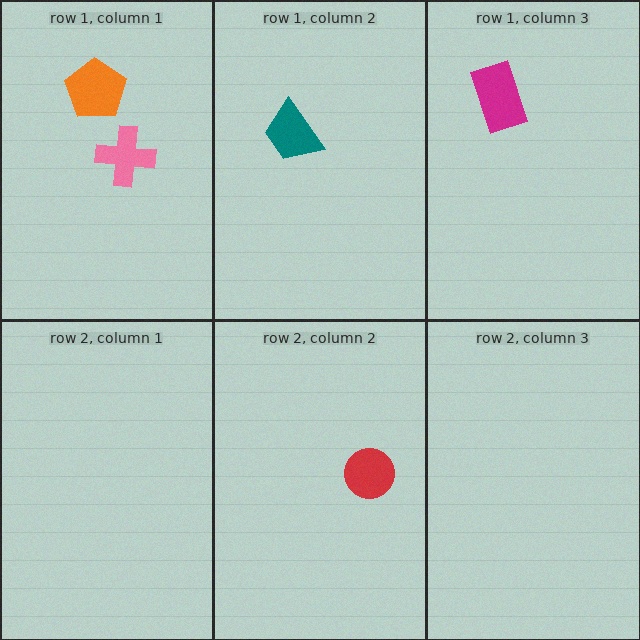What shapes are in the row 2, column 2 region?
The red circle.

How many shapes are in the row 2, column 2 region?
1.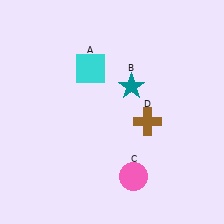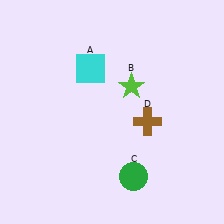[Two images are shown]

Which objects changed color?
B changed from teal to lime. C changed from pink to green.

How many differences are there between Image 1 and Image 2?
There are 2 differences between the two images.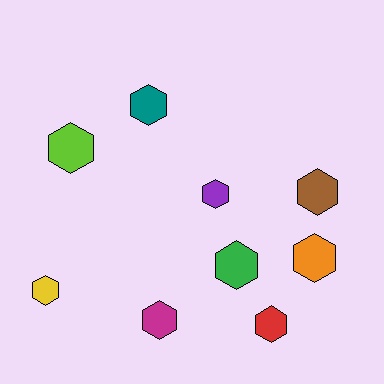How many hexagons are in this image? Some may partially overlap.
There are 9 hexagons.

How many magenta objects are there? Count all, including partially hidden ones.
There is 1 magenta object.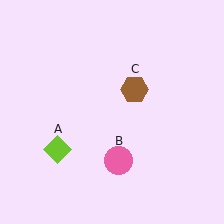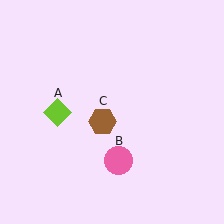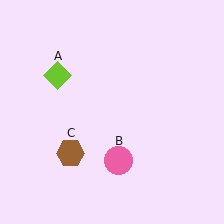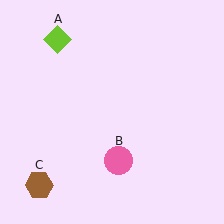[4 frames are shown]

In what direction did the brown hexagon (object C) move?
The brown hexagon (object C) moved down and to the left.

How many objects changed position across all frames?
2 objects changed position: lime diamond (object A), brown hexagon (object C).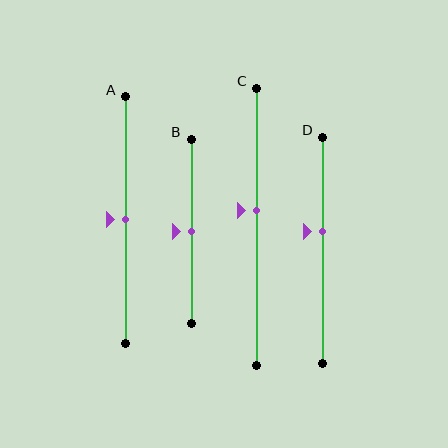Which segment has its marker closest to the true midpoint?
Segment A has its marker closest to the true midpoint.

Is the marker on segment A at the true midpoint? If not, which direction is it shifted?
Yes, the marker on segment A is at the true midpoint.